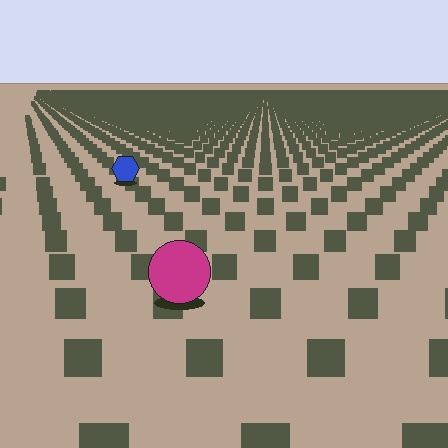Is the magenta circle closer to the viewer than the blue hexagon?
Yes. The magenta circle is closer — you can tell from the texture gradient: the ground texture is coarser near it.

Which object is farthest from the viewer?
The blue hexagon is farthest from the viewer. It appears smaller and the ground texture around it is denser.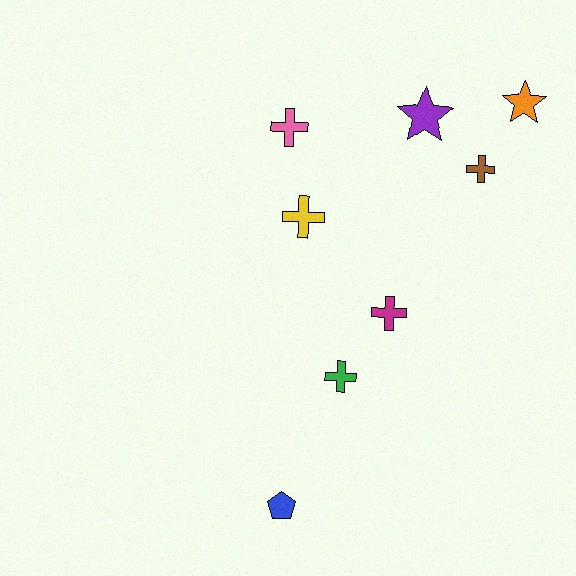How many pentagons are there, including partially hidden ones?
There is 1 pentagon.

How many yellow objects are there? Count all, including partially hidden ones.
There is 1 yellow object.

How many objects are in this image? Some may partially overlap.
There are 8 objects.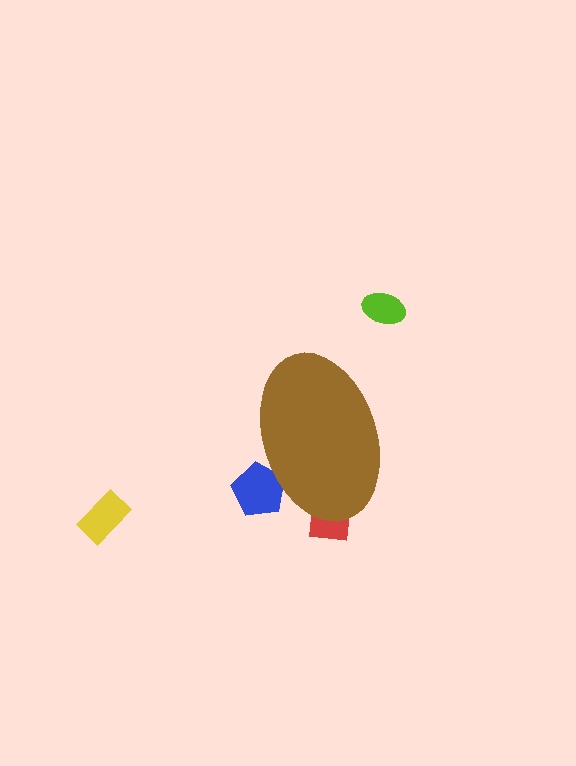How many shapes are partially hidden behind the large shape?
2 shapes are partially hidden.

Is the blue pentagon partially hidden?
Yes, the blue pentagon is partially hidden behind the brown ellipse.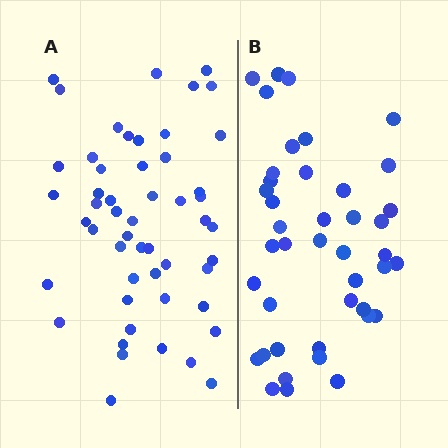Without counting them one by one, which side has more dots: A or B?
Region A (the left region) has more dots.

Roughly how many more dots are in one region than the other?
Region A has roughly 10 or so more dots than region B.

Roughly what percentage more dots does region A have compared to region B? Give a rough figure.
About 25% more.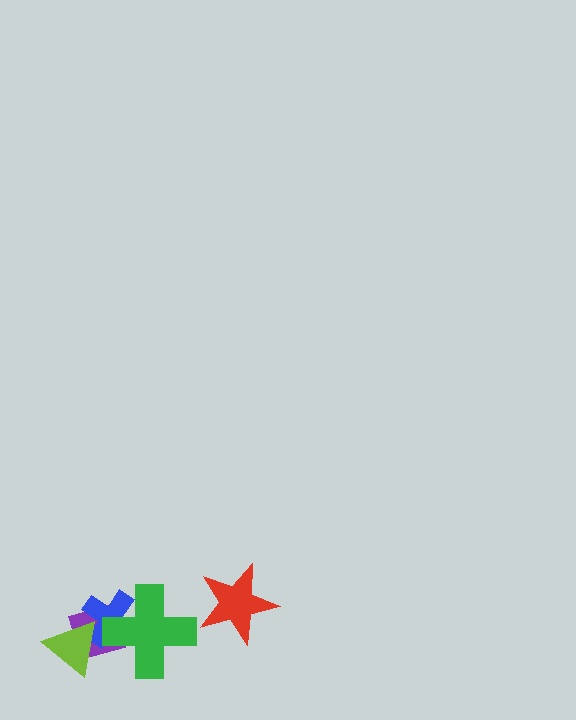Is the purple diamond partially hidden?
Yes, it is partially covered by another shape.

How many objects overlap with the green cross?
2 objects overlap with the green cross.